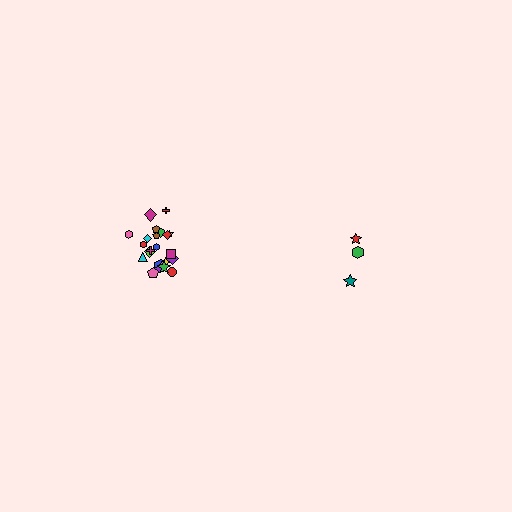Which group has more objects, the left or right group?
The left group.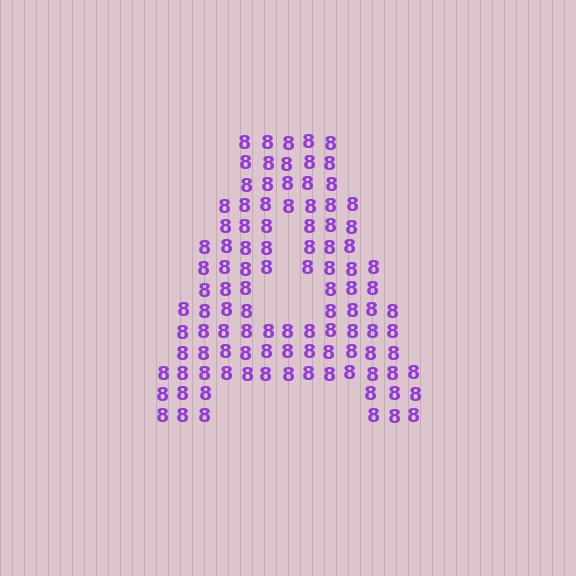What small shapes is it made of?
It is made of small digit 8's.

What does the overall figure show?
The overall figure shows the letter A.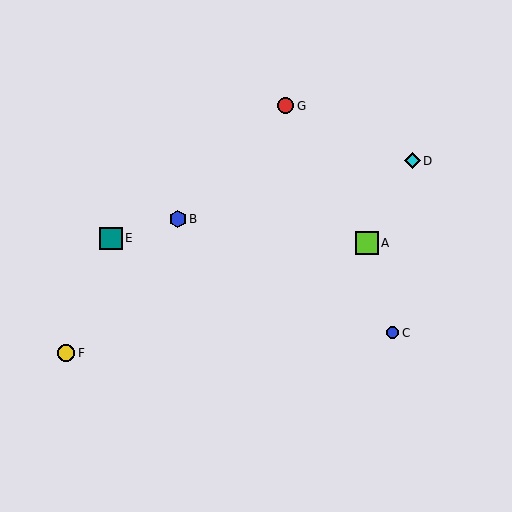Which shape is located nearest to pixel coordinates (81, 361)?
The yellow circle (labeled F) at (66, 353) is nearest to that location.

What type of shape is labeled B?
Shape B is a blue hexagon.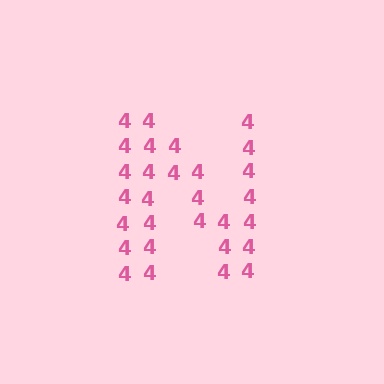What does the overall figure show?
The overall figure shows the letter N.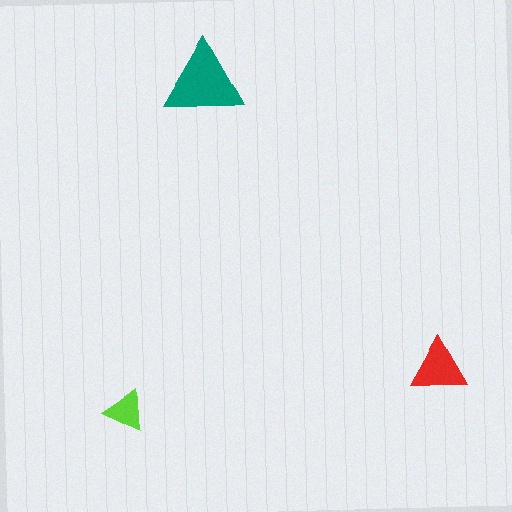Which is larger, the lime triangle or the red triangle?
The red one.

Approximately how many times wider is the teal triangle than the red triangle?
About 1.5 times wider.